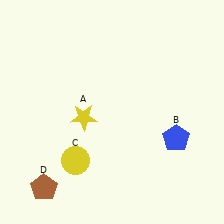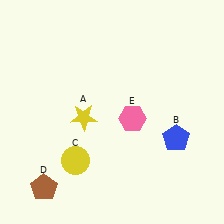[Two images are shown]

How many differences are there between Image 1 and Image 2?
There is 1 difference between the two images.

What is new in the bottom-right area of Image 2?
A pink hexagon (E) was added in the bottom-right area of Image 2.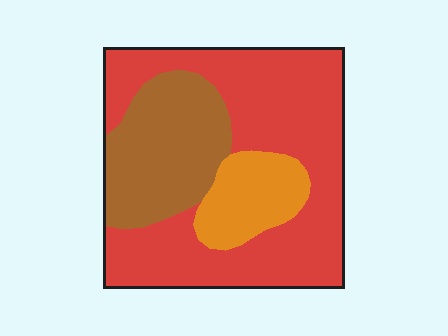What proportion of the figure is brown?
Brown takes up about one quarter (1/4) of the figure.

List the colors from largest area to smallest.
From largest to smallest: red, brown, orange.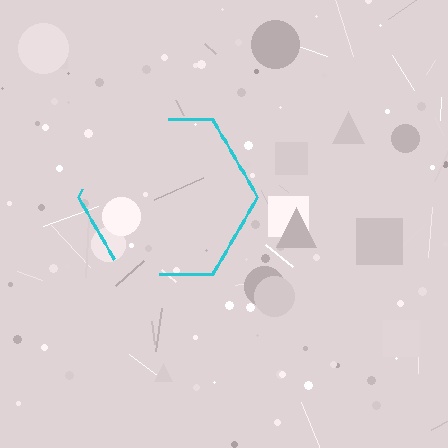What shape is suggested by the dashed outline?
The dashed outline suggests a hexagon.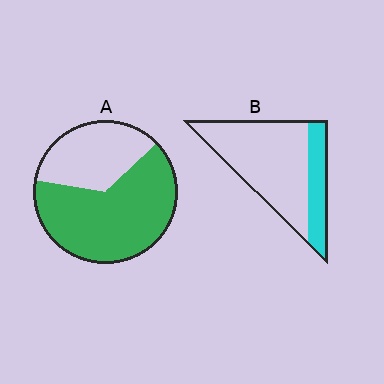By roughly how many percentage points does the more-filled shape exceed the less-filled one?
By roughly 40 percentage points (A over B).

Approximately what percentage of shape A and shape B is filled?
A is approximately 65% and B is approximately 25%.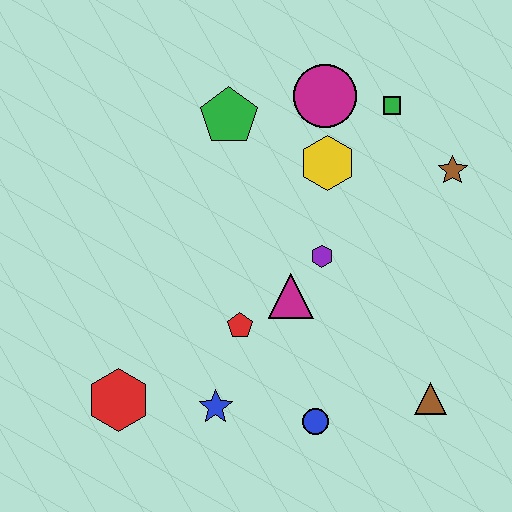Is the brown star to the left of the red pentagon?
No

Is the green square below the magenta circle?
Yes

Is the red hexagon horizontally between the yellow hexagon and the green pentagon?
No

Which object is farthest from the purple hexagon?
The red hexagon is farthest from the purple hexagon.